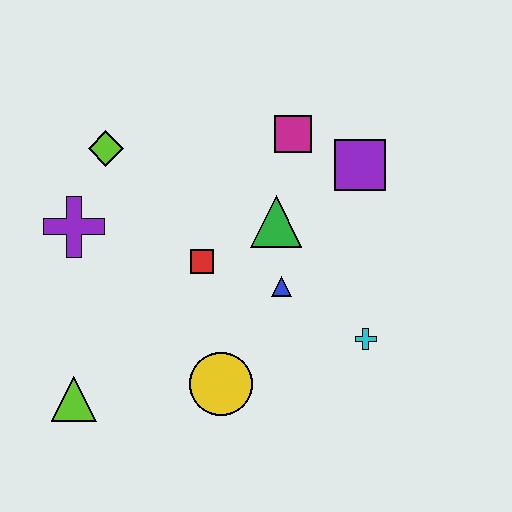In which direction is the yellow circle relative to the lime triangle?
The yellow circle is to the right of the lime triangle.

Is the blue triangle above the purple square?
No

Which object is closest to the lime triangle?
The yellow circle is closest to the lime triangle.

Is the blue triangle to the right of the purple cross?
Yes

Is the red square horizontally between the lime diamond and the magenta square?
Yes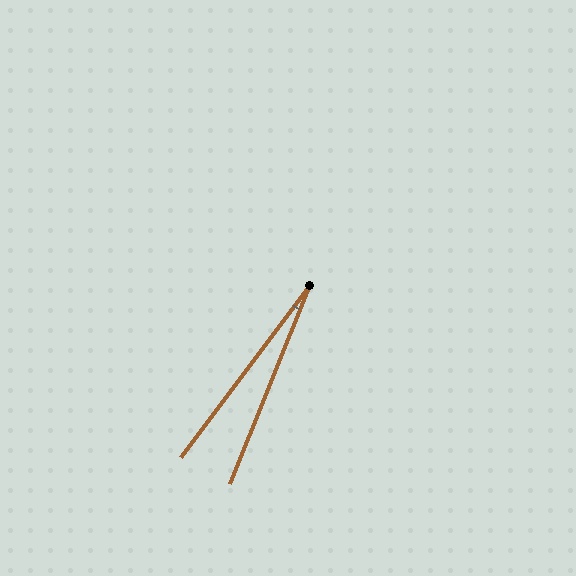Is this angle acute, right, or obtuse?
It is acute.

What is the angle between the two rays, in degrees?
Approximately 15 degrees.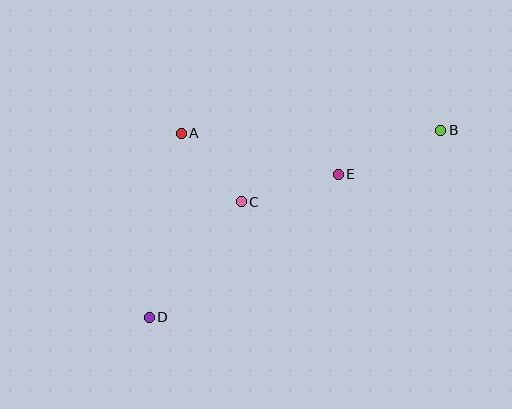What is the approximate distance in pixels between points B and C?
The distance between B and C is approximately 212 pixels.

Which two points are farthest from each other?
Points B and D are farthest from each other.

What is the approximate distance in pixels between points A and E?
The distance between A and E is approximately 162 pixels.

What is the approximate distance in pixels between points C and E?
The distance between C and E is approximately 101 pixels.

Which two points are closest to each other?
Points A and C are closest to each other.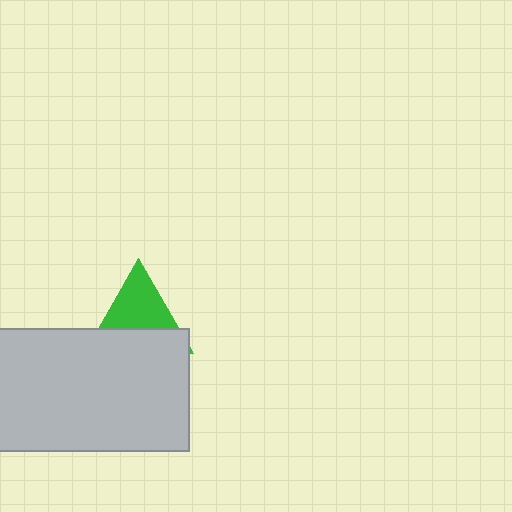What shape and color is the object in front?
The object in front is a light gray rectangle.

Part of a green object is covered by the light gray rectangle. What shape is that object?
It is a triangle.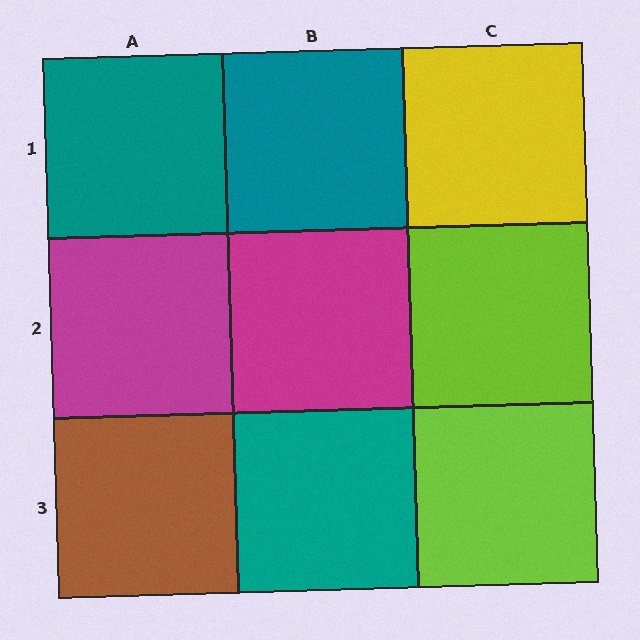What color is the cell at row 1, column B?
Teal.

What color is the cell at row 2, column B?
Magenta.